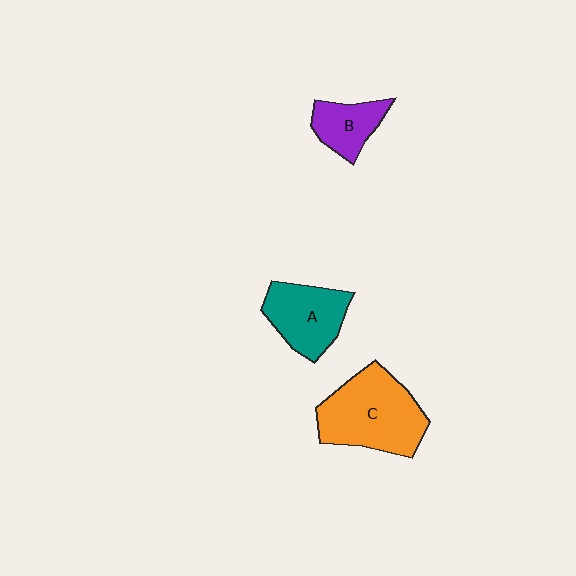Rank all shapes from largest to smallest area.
From largest to smallest: C (orange), A (teal), B (purple).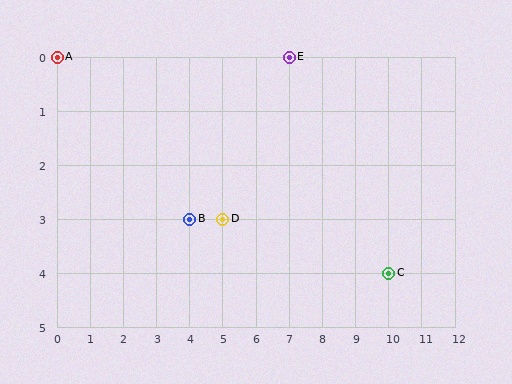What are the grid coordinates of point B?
Point B is at grid coordinates (4, 3).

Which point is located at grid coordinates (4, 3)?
Point B is at (4, 3).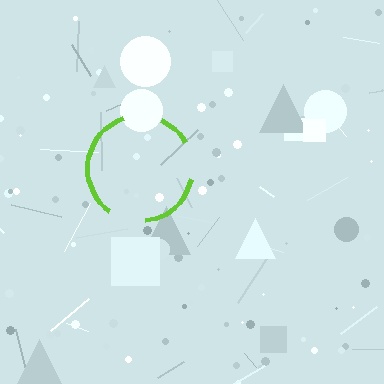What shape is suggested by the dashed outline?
The dashed outline suggests a circle.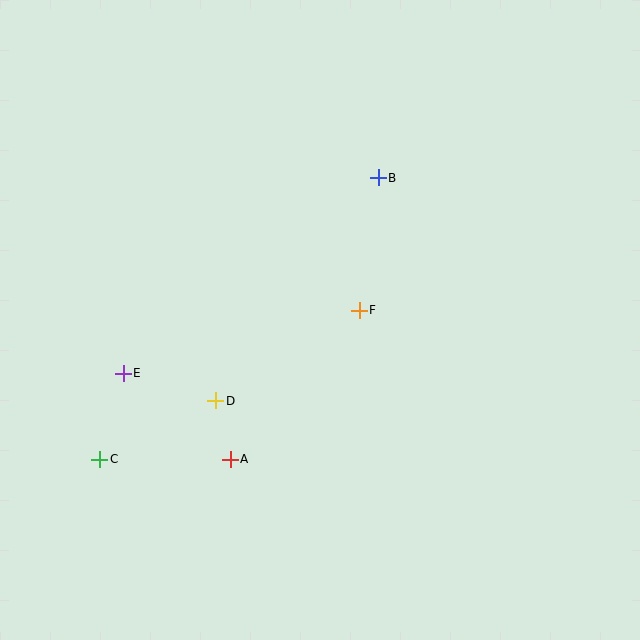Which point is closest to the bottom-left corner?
Point C is closest to the bottom-left corner.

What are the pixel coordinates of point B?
Point B is at (378, 178).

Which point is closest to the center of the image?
Point F at (359, 310) is closest to the center.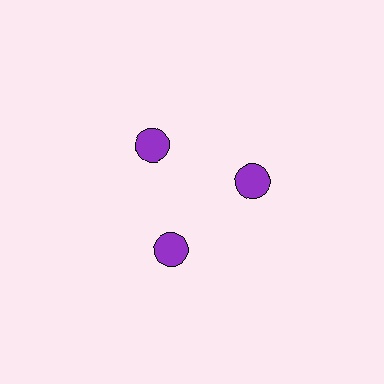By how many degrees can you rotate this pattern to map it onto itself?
The pattern maps onto itself every 120 degrees of rotation.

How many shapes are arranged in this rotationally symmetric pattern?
There are 3 shapes, arranged in 3 groups of 1.